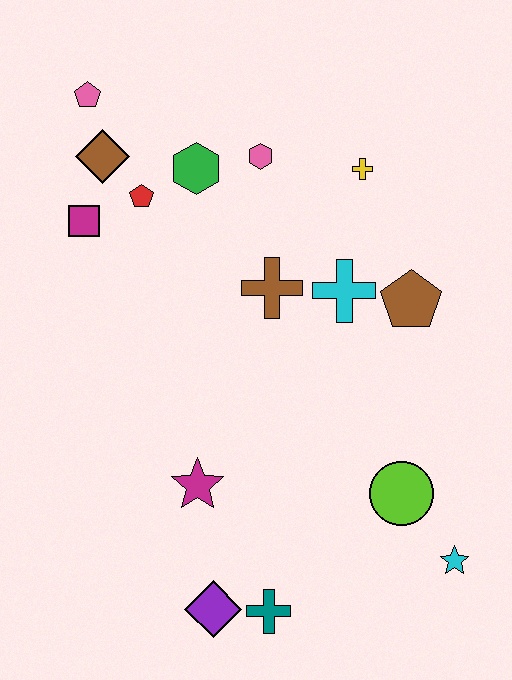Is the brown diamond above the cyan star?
Yes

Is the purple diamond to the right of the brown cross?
No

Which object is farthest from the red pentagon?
The cyan star is farthest from the red pentagon.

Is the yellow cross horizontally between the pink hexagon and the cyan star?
Yes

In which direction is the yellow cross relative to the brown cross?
The yellow cross is above the brown cross.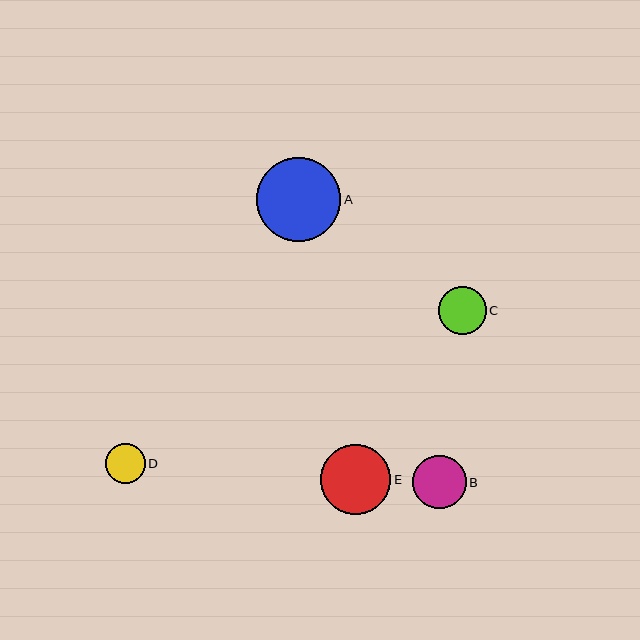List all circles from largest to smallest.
From largest to smallest: A, E, B, C, D.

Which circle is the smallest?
Circle D is the smallest with a size of approximately 39 pixels.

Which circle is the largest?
Circle A is the largest with a size of approximately 84 pixels.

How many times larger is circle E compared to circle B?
Circle E is approximately 1.3 times the size of circle B.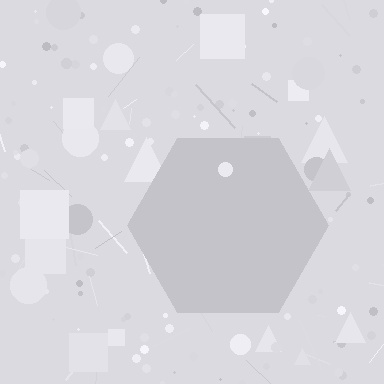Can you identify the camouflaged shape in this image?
The camouflaged shape is a hexagon.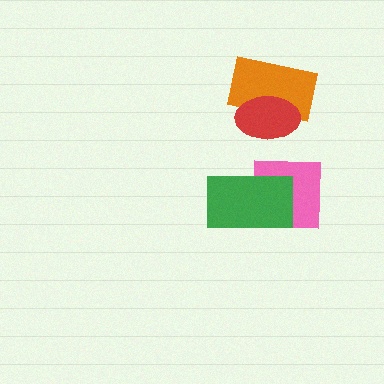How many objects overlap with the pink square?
1 object overlaps with the pink square.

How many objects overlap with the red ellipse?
1 object overlaps with the red ellipse.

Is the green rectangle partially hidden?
No, no other shape covers it.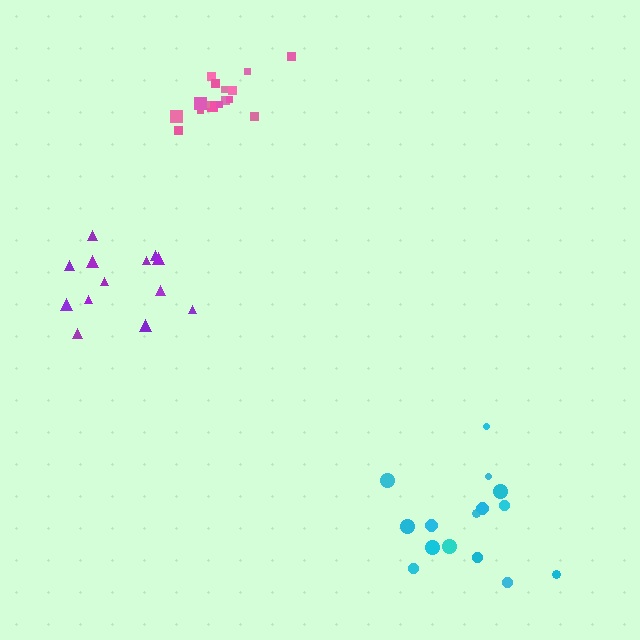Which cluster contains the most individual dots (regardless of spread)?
Pink (16).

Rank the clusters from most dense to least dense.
pink, purple, cyan.